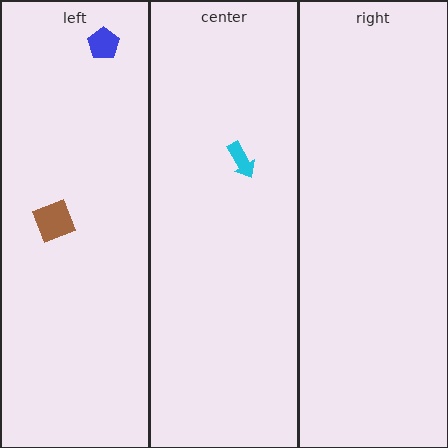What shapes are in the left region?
The blue pentagon, the brown diamond.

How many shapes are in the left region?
2.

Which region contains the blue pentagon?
The left region.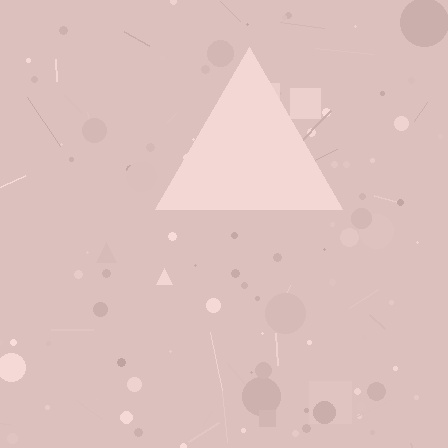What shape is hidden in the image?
A triangle is hidden in the image.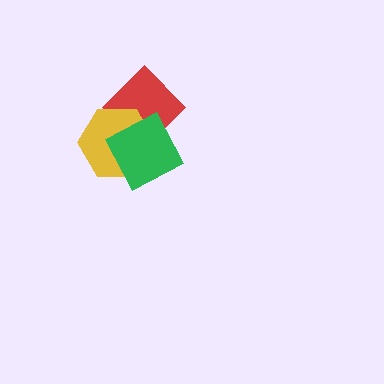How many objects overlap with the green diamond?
2 objects overlap with the green diamond.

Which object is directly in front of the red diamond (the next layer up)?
The yellow hexagon is directly in front of the red diamond.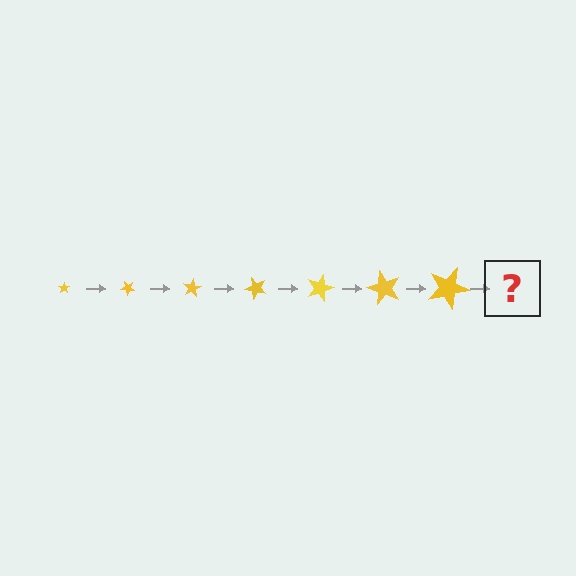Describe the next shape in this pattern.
It should be a star, larger than the previous one and rotated 280 degrees from the start.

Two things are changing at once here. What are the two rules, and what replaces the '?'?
The two rules are that the star grows larger each step and it rotates 40 degrees each step. The '?' should be a star, larger than the previous one and rotated 280 degrees from the start.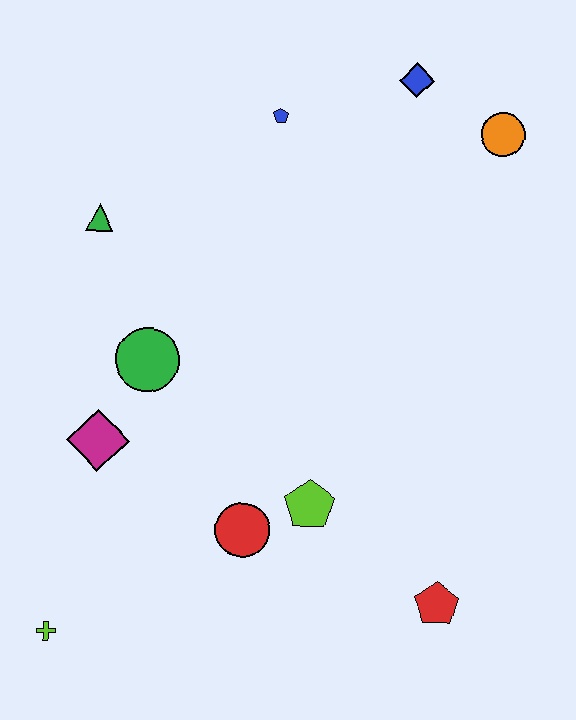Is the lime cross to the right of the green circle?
No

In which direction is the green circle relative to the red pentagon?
The green circle is to the left of the red pentagon.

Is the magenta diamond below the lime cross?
No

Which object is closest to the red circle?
The lime pentagon is closest to the red circle.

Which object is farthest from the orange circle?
The lime cross is farthest from the orange circle.